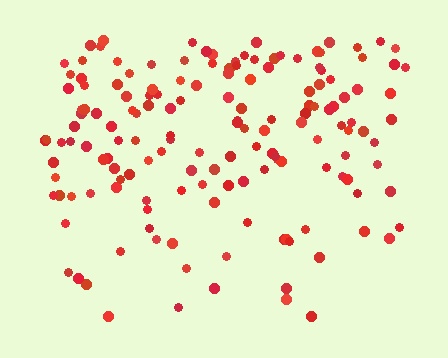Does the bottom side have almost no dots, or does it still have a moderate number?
Still a moderate number, just noticeably fewer than the top.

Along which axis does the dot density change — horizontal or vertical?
Vertical.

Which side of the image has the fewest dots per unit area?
The bottom.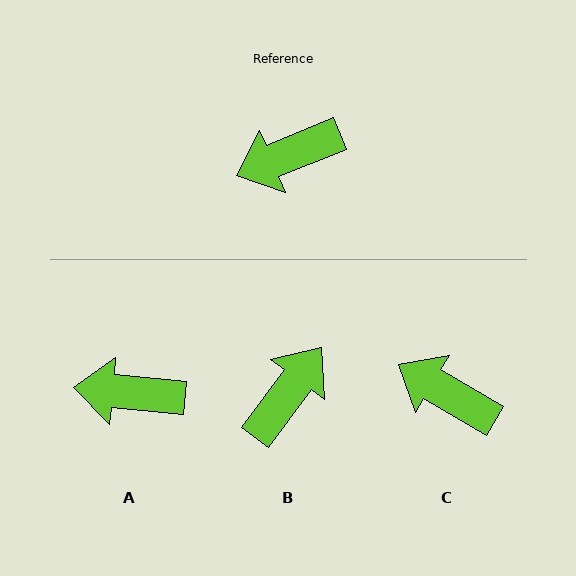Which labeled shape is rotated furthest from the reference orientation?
B, about 149 degrees away.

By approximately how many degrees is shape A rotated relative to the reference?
Approximately 28 degrees clockwise.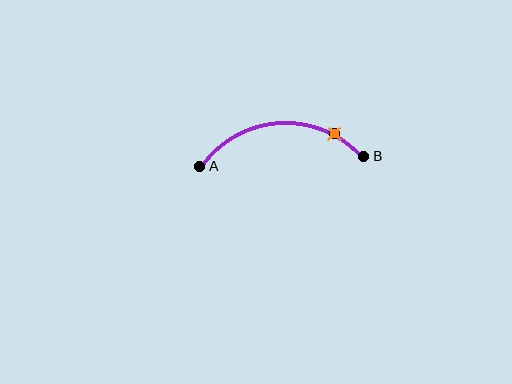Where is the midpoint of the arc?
The arc midpoint is the point on the curve farthest from the straight line joining A and B. It sits above that line.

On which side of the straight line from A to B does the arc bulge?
The arc bulges above the straight line connecting A and B.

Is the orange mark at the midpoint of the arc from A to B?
No. The orange mark lies on the arc but is closer to endpoint B. The arc midpoint would be at the point on the curve equidistant along the arc from both A and B.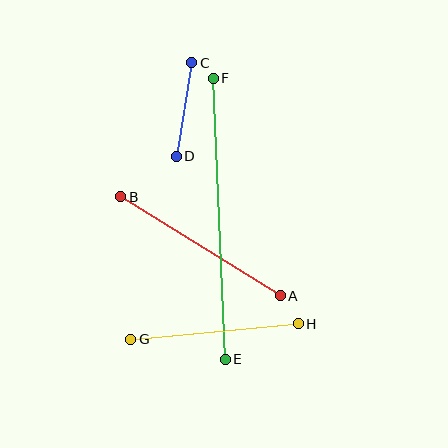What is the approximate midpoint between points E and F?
The midpoint is at approximately (219, 219) pixels.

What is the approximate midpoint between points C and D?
The midpoint is at approximately (184, 109) pixels.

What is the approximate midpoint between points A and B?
The midpoint is at approximately (201, 246) pixels.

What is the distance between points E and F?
The distance is approximately 281 pixels.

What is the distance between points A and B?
The distance is approximately 188 pixels.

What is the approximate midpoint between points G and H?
The midpoint is at approximately (215, 332) pixels.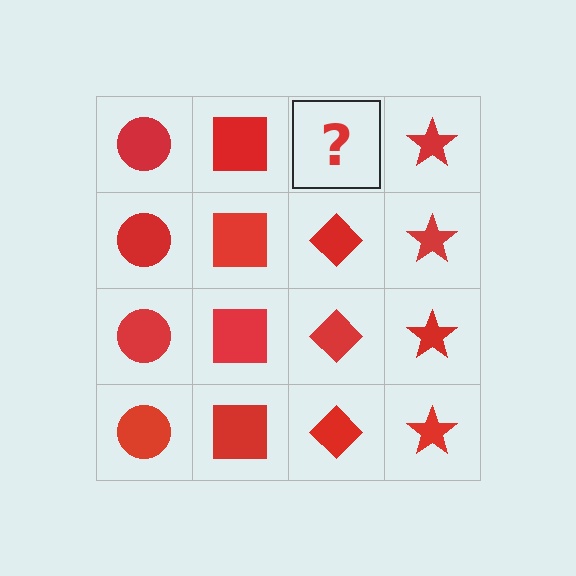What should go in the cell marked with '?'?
The missing cell should contain a red diamond.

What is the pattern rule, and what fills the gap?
The rule is that each column has a consistent shape. The gap should be filled with a red diamond.